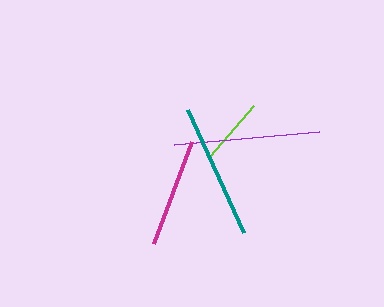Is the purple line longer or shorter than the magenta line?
The purple line is longer than the magenta line.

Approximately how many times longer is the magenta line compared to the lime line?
The magenta line is approximately 1.6 times the length of the lime line.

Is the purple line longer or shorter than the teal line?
The purple line is longer than the teal line.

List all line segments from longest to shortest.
From longest to shortest: purple, teal, magenta, lime.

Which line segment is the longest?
The purple line is the longest at approximately 146 pixels.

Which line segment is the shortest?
The lime line is the shortest at approximately 67 pixels.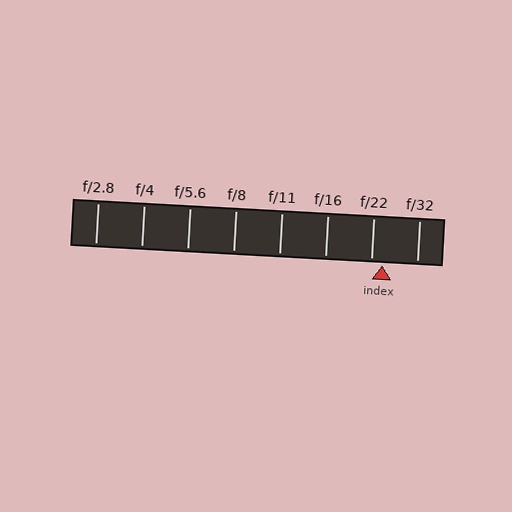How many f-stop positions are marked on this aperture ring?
There are 8 f-stop positions marked.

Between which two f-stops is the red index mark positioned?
The index mark is between f/22 and f/32.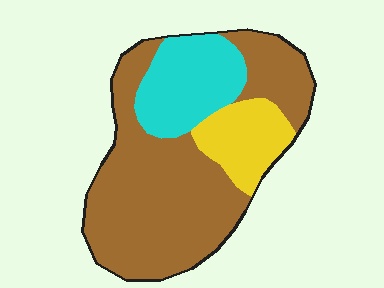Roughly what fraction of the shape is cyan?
Cyan covers 21% of the shape.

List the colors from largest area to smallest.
From largest to smallest: brown, cyan, yellow.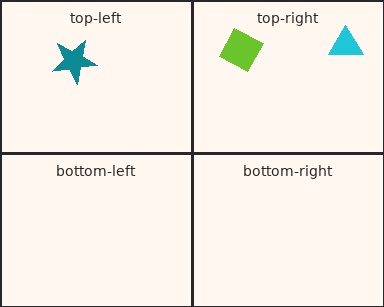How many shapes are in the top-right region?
2.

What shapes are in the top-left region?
The teal star.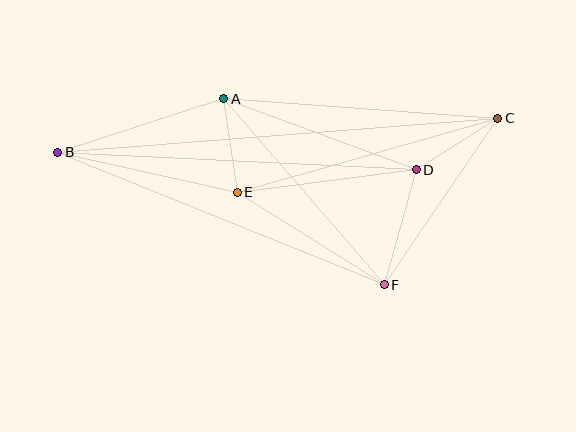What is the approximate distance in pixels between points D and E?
The distance between D and E is approximately 180 pixels.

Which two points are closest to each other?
Points A and E are closest to each other.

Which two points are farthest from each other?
Points B and C are farthest from each other.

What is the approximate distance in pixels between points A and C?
The distance between A and C is approximately 275 pixels.